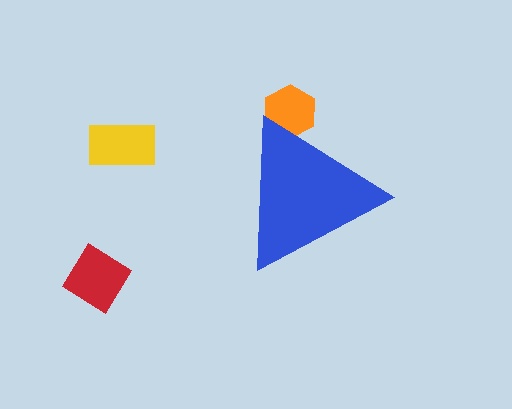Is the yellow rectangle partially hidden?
No, the yellow rectangle is fully visible.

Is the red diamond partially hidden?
No, the red diamond is fully visible.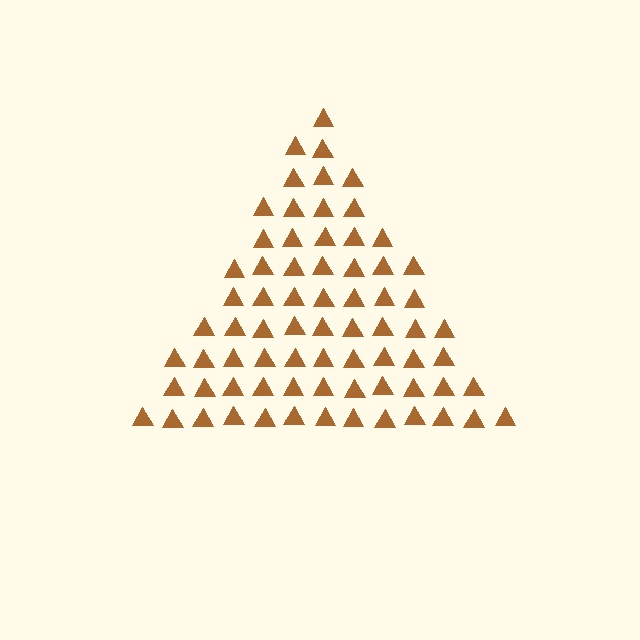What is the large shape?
The large shape is a triangle.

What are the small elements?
The small elements are triangles.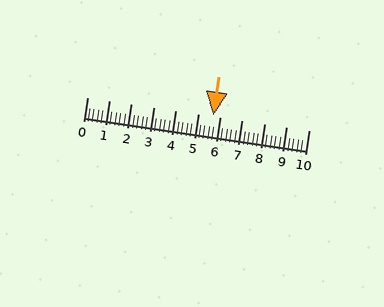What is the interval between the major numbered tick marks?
The major tick marks are spaced 1 units apart.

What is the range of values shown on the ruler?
The ruler shows values from 0 to 10.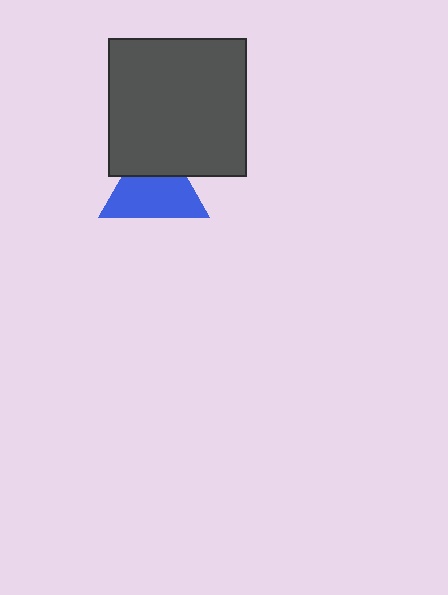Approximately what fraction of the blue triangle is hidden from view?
Roughly 35% of the blue triangle is hidden behind the dark gray square.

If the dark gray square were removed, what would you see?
You would see the complete blue triangle.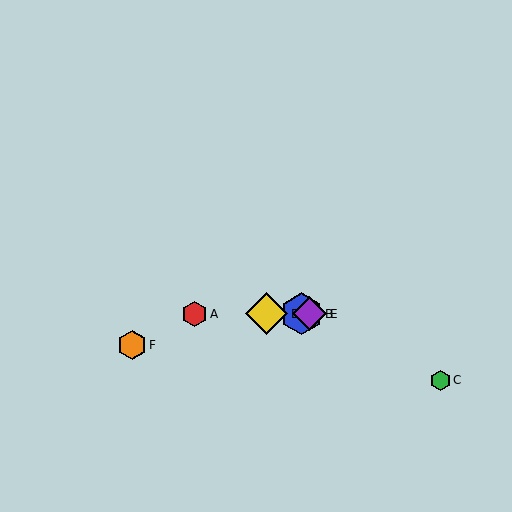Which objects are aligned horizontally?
Objects A, B, D, E are aligned horizontally.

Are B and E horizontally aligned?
Yes, both are at y≈314.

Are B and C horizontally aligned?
No, B is at y≈314 and C is at y≈380.